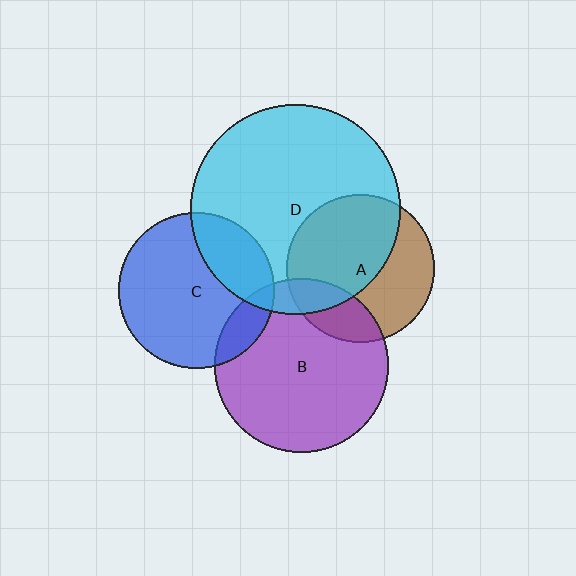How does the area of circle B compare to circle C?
Approximately 1.2 times.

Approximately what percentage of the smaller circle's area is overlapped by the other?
Approximately 20%.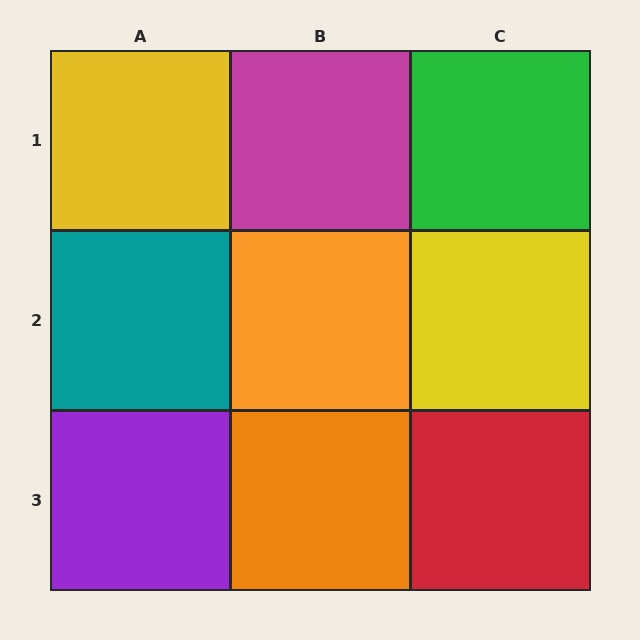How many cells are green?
1 cell is green.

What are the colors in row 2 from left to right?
Teal, orange, yellow.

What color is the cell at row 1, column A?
Yellow.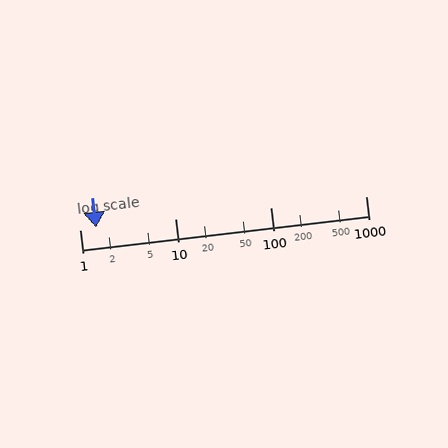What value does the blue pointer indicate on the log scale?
The pointer indicates approximately 1.5.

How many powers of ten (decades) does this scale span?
The scale spans 3 decades, from 1 to 1000.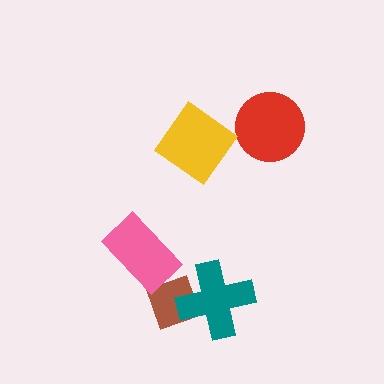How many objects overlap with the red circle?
0 objects overlap with the red circle.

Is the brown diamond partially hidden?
Yes, it is partially covered by another shape.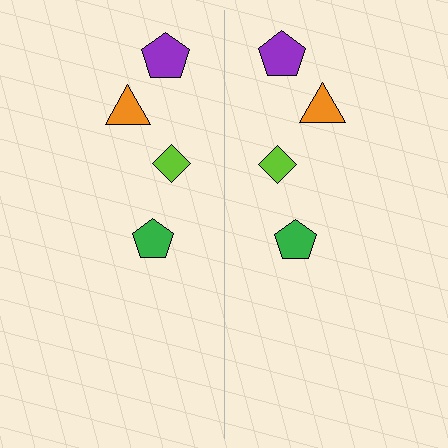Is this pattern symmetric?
Yes, this pattern has bilateral (reflection) symmetry.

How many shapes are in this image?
There are 8 shapes in this image.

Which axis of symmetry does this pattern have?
The pattern has a vertical axis of symmetry running through the center of the image.